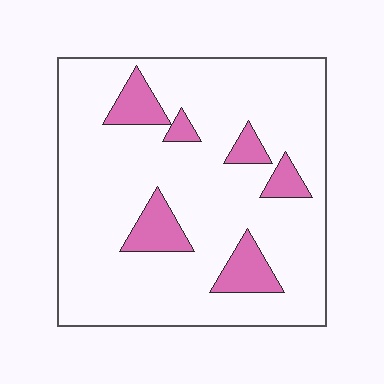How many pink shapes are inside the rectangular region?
6.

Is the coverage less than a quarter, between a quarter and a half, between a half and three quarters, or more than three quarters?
Less than a quarter.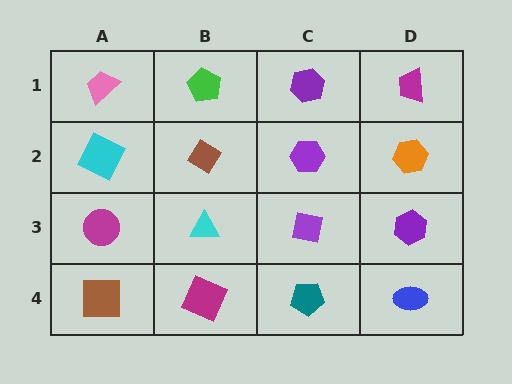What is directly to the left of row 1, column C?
A green pentagon.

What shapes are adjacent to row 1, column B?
A brown diamond (row 2, column B), a pink trapezoid (row 1, column A), a purple hexagon (row 1, column C).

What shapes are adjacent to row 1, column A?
A cyan square (row 2, column A), a green pentagon (row 1, column B).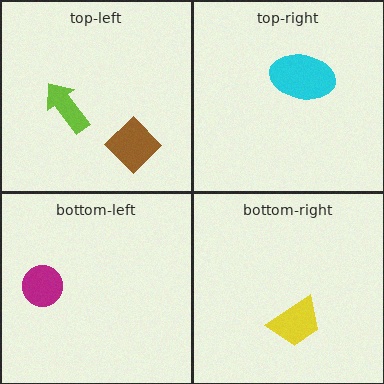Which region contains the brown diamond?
The top-left region.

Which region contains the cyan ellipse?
The top-right region.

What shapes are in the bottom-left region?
The magenta circle.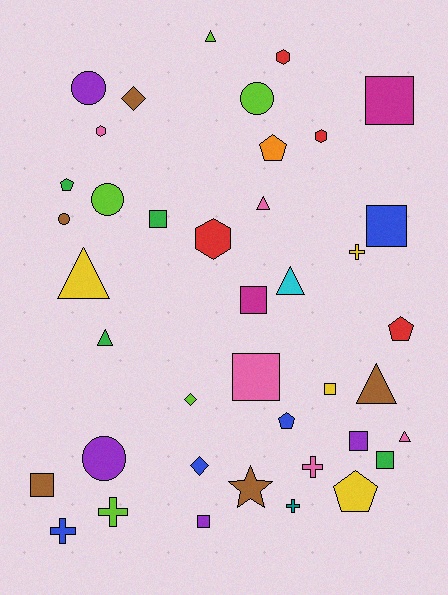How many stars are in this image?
There is 1 star.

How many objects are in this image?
There are 40 objects.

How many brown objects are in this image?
There are 5 brown objects.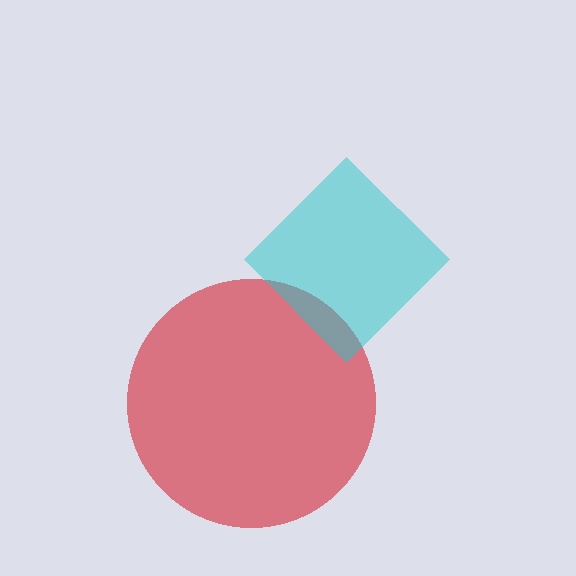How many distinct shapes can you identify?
There are 2 distinct shapes: a red circle, a cyan diamond.